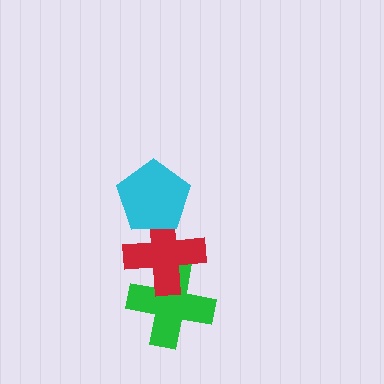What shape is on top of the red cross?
The cyan pentagon is on top of the red cross.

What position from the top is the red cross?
The red cross is 2nd from the top.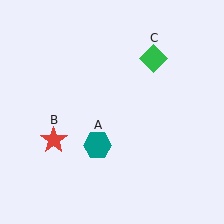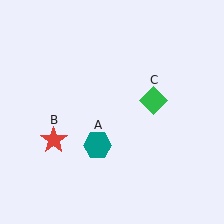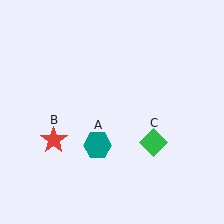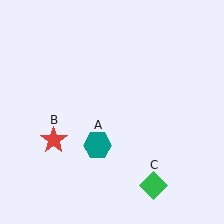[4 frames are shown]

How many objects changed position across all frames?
1 object changed position: green diamond (object C).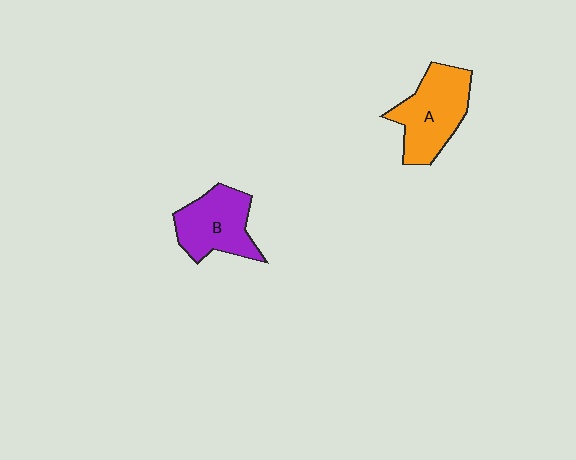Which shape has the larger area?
Shape A (orange).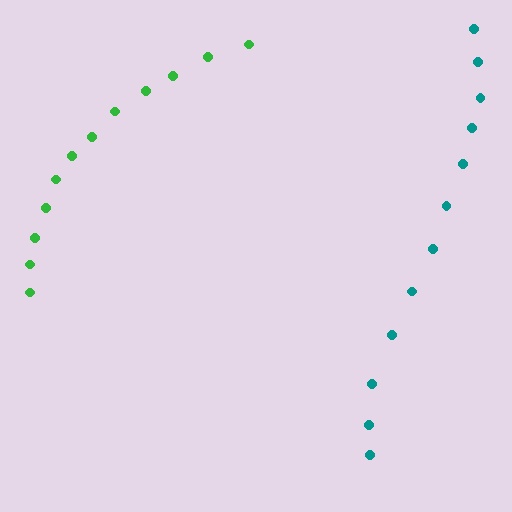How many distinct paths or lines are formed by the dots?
There are 2 distinct paths.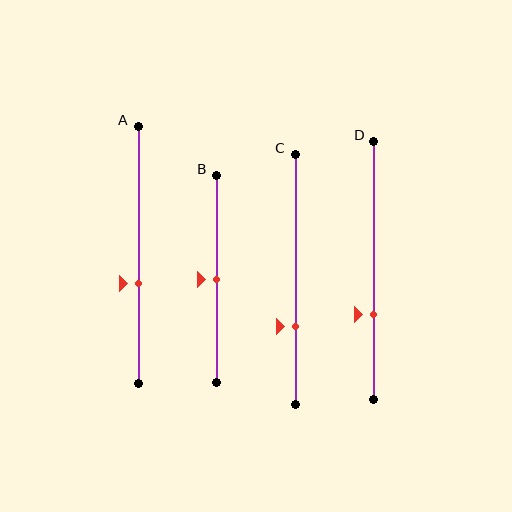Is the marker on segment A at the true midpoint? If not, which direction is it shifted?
No, the marker on segment A is shifted downward by about 11% of the segment length.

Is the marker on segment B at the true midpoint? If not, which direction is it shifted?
Yes, the marker on segment B is at the true midpoint.